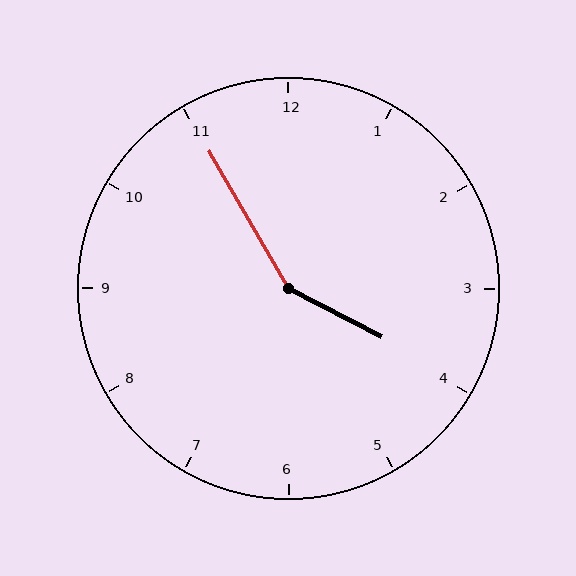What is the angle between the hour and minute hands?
Approximately 148 degrees.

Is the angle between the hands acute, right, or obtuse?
It is obtuse.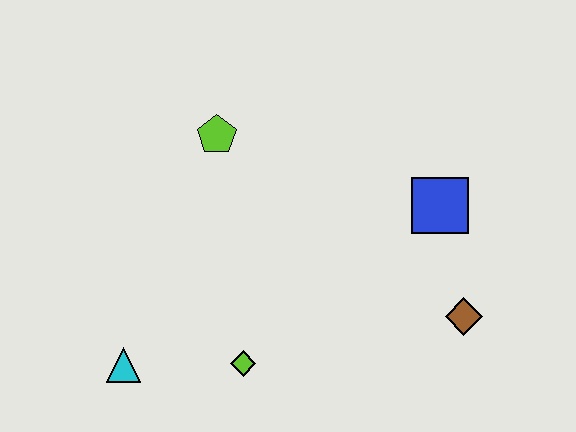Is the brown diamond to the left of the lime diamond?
No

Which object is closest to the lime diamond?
The cyan triangle is closest to the lime diamond.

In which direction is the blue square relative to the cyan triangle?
The blue square is to the right of the cyan triangle.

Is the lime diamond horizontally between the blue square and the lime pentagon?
Yes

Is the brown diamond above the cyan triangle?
Yes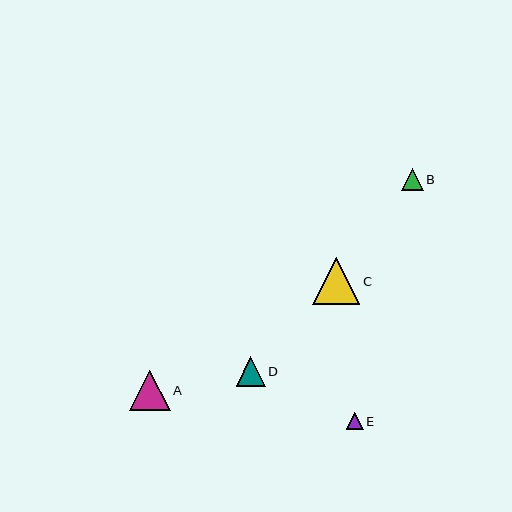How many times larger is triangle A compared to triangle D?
Triangle A is approximately 1.4 times the size of triangle D.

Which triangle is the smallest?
Triangle E is the smallest with a size of approximately 17 pixels.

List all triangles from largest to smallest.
From largest to smallest: C, A, D, B, E.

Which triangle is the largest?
Triangle C is the largest with a size of approximately 47 pixels.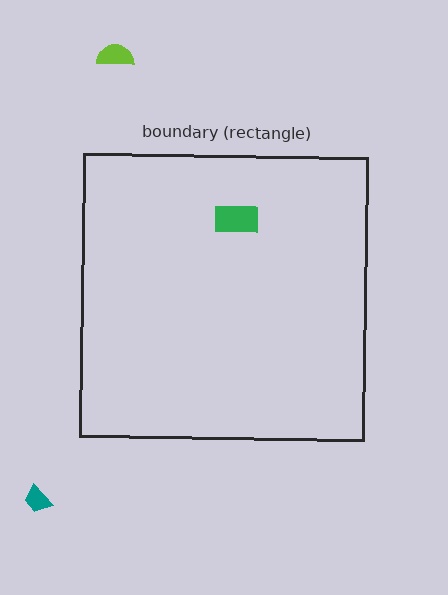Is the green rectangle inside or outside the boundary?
Inside.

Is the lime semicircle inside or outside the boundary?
Outside.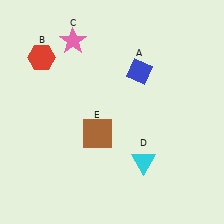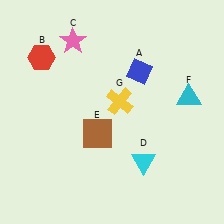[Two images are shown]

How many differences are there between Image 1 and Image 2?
There are 2 differences between the two images.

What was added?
A cyan triangle (F), a yellow cross (G) were added in Image 2.